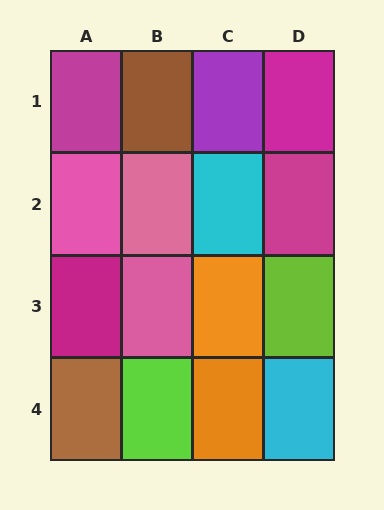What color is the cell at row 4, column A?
Brown.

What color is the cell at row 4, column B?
Lime.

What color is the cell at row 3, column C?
Orange.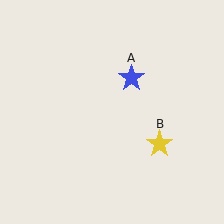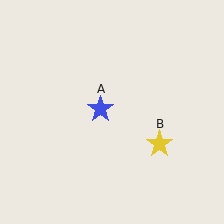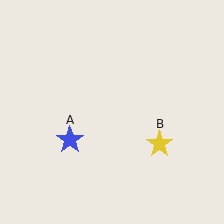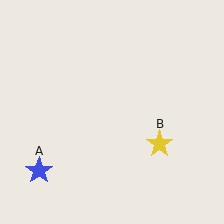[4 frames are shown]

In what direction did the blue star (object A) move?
The blue star (object A) moved down and to the left.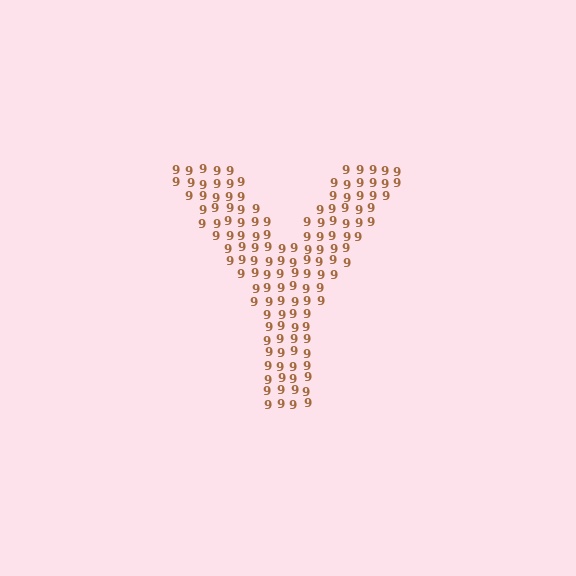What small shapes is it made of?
It is made of small digit 9's.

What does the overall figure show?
The overall figure shows the letter Y.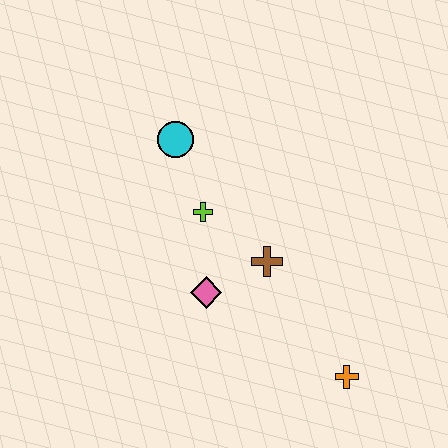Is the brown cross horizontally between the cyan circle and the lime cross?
No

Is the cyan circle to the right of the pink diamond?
No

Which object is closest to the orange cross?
The brown cross is closest to the orange cross.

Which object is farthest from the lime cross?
The orange cross is farthest from the lime cross.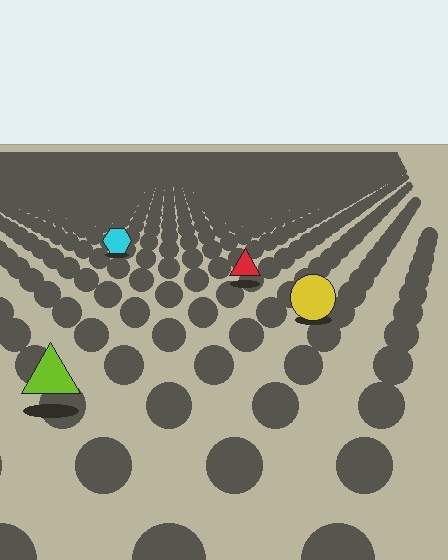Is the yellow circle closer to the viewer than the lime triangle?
No. The lime triangle is closer — you can tell from the texture gradient: the ground texture is coarser near it.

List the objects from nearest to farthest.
From nearest to farthest: the lime triangle, the yellow circle, the red triangle, the cyan hexagon.